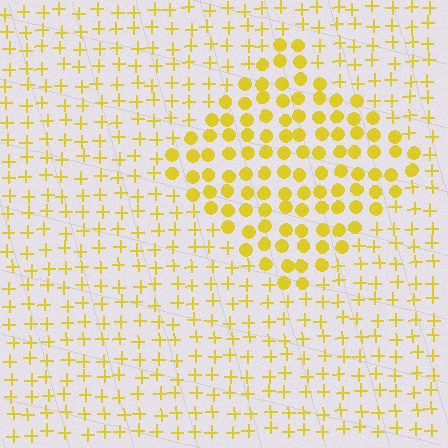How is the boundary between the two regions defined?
The boundary is defined by a change in element shape: circles inside vs. plus signs outside. All elements share the same color and spacing.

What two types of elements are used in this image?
The image uses circles inside the diamond region and plus signs outside it.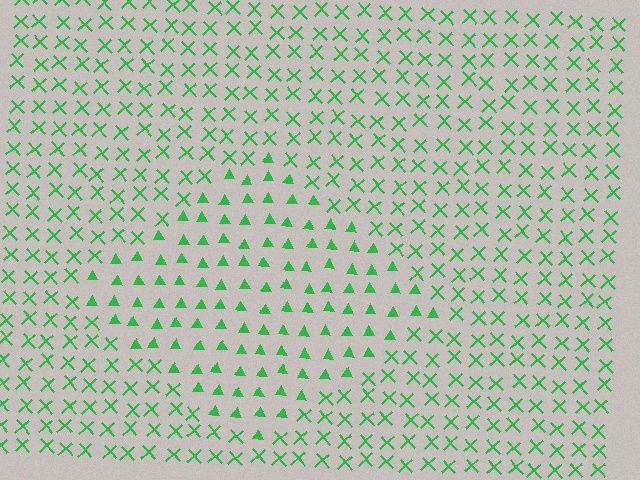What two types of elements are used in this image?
The image uses triangles inside the diamond region and X marks outside it.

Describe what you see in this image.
The image is filled with small green elements arranged in a uniform grid. A diamond-shaped region contains triangles, while the surrounding area contains X marks. The boundary is defined purely by the change in element shape.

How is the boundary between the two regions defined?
The boundary is defined by a change in element shape: triangles inside vs. X marks outside. All elements share the same color and spacing.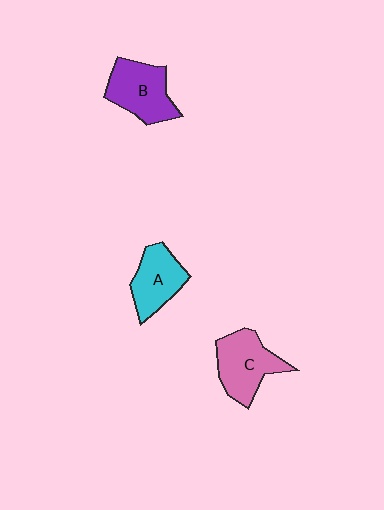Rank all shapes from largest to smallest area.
From largest to smallest: C (pink), B (purple), A (cyan).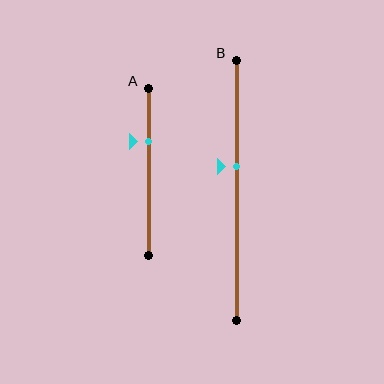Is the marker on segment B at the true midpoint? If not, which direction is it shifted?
No, the marker on segment B is shifted upward by about 9% of the segment length.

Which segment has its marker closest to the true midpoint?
Segment B has its marker closest to the true midpoint.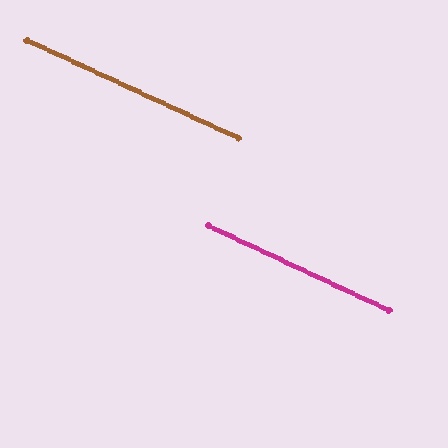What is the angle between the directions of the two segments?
Approximately 0 degrees.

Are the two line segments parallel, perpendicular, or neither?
Parallel — their directions differ by only 0.1°.